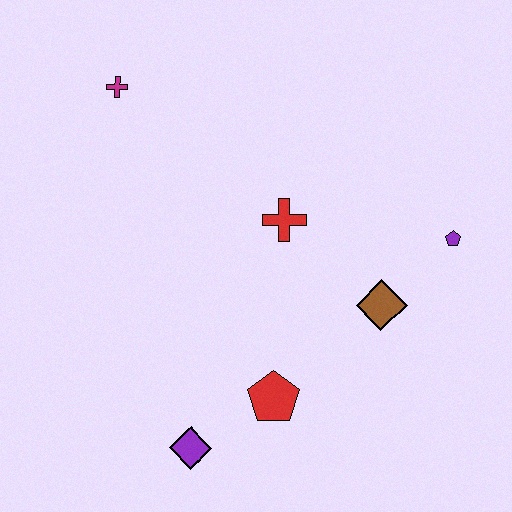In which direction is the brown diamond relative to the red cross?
The brown diamond is to the right of the red cross.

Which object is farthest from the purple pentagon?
The magenta cross is farthest from the purple pentagon.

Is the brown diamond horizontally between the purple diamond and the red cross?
No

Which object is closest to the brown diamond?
The purple pentagon is closest to the brown diamond.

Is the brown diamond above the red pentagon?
Yes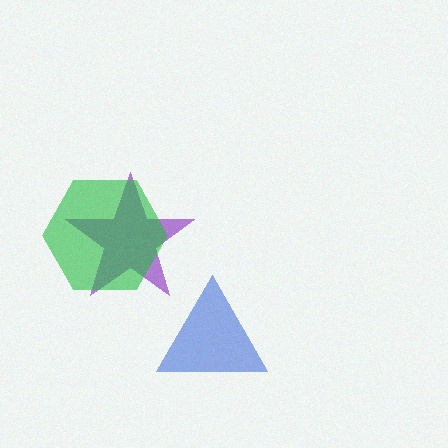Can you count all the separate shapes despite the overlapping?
Yes, there are 3 separate shapes.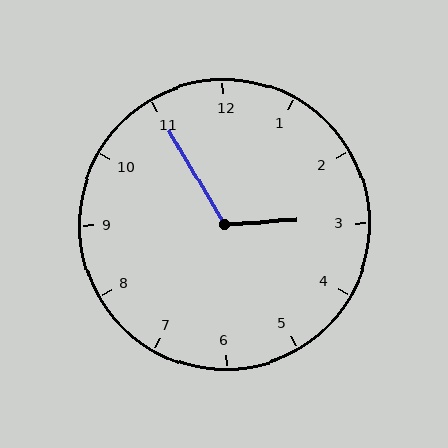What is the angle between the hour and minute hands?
Approximately 118 degrees.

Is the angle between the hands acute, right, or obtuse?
It is obtuse.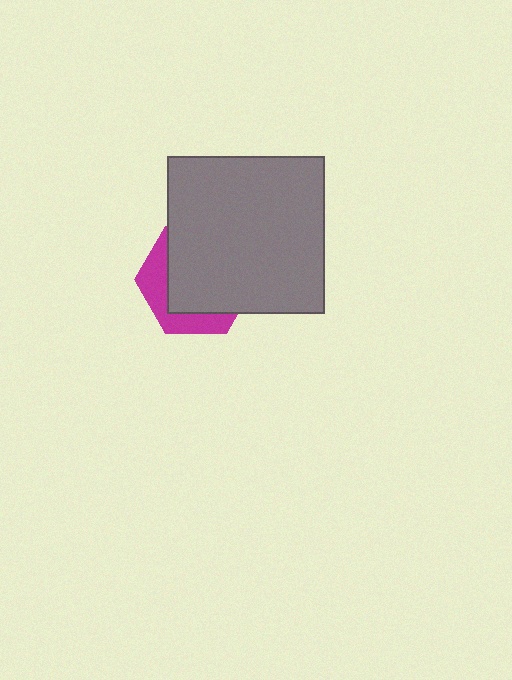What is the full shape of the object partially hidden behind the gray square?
The partially hidden object is a magenta hexagon.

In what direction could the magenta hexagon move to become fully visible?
The magenta hexagon could move toward the lower-left. That would shift it out from behind the gray square entirely.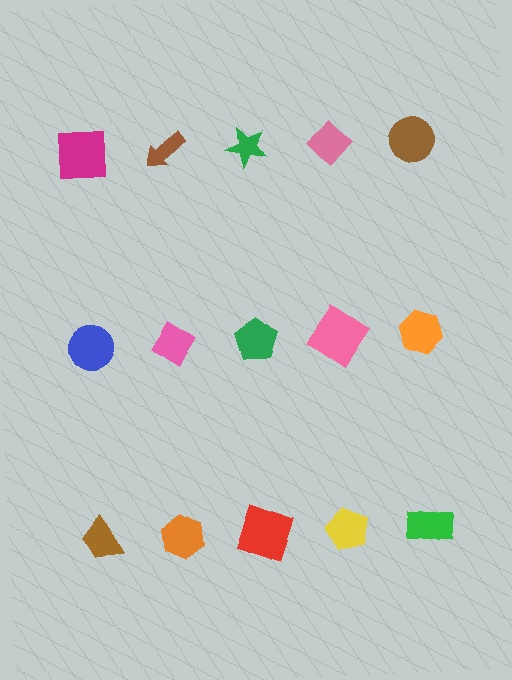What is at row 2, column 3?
A green pentagon.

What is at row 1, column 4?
A pink diamond.